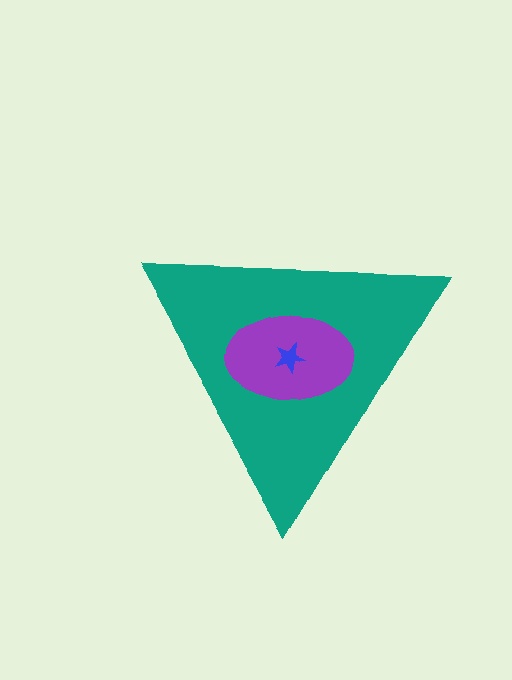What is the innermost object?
The blue star.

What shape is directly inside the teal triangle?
The purple ellipse.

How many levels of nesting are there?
3.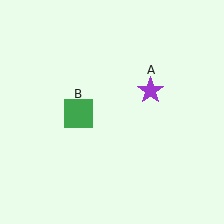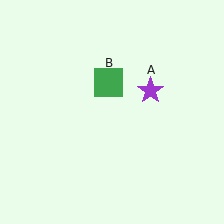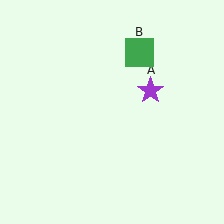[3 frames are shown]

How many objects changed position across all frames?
1 object changed position: green square (object B).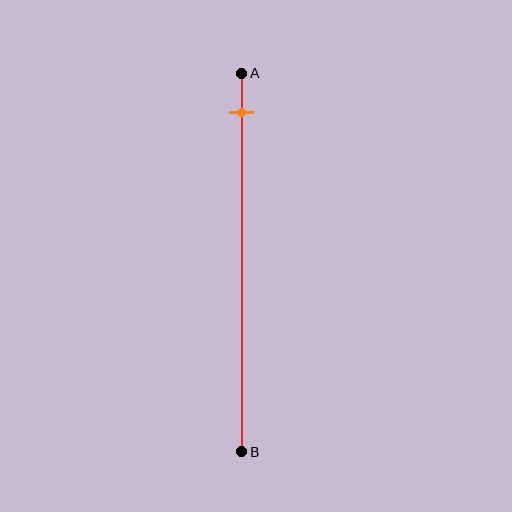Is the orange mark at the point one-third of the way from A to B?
No, the mark is at about 10% from A, not at the 33% one-third point.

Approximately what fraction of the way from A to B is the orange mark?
The orange mark is approximately 10% of the way from A to B.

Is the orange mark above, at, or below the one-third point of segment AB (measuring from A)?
The orange mark is above the one-third point of segment AB.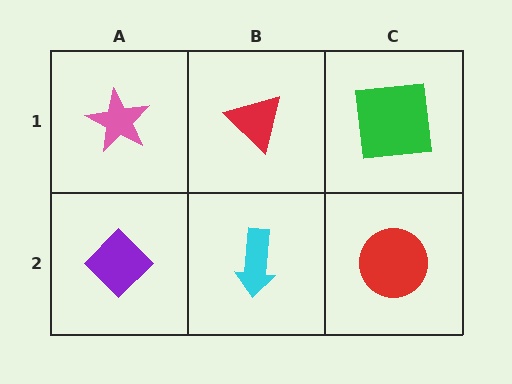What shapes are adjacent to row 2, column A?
A pink star (row 1, column A), a cyan arrow (row 2, column B).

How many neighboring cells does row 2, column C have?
2.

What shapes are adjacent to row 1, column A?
A purple diamond (row 2, column A), a red triangle (row 1, column B).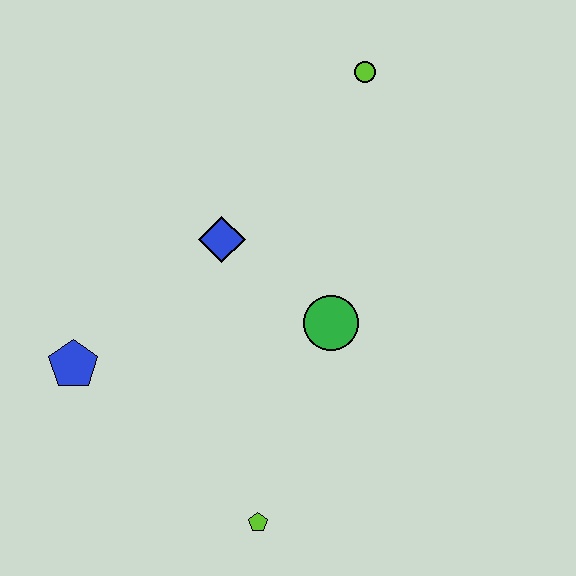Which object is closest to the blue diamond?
The green circle is closest to the blue diamond.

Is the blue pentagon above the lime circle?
No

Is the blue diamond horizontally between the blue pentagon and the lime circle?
Yes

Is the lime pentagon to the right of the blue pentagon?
Yes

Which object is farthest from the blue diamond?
The lime pentagon is farthest from the blue diamond.